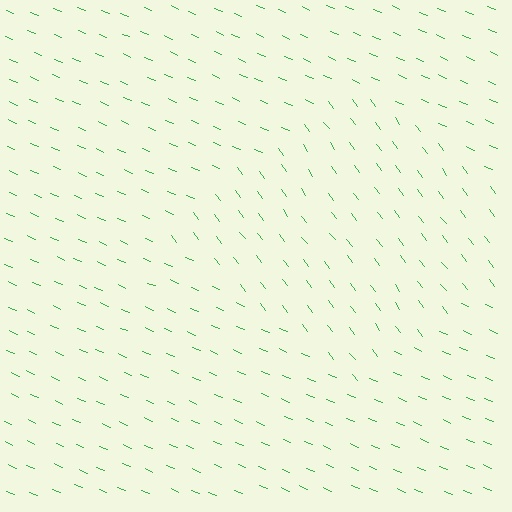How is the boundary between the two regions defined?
The boundary is defined purely by a change in line orientation (approximately 31 degrees difference). All lines are the same color and thickness.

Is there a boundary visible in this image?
Yes, there is a texture boundary formed by a change in line orientation.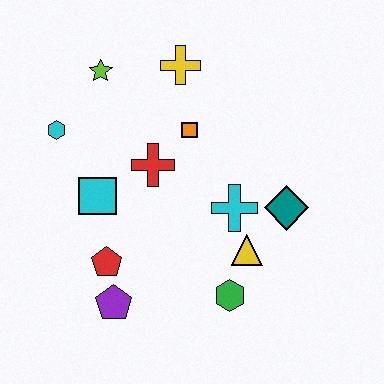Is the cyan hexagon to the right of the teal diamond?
No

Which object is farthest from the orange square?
The purple pentagon is farthest from the orange square.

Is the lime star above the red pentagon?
Yes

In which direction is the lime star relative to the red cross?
The lime star is above the red cross.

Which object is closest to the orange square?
The red cross is closest to the orange square.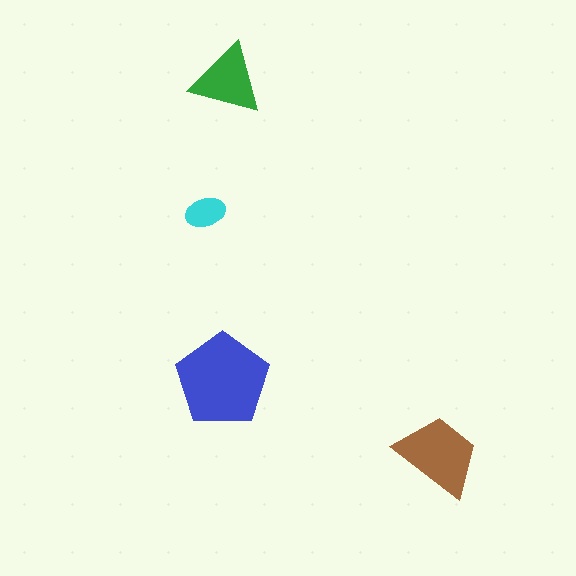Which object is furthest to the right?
The brown trapezoid is rightmost.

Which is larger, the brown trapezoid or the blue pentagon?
The blue pentagon.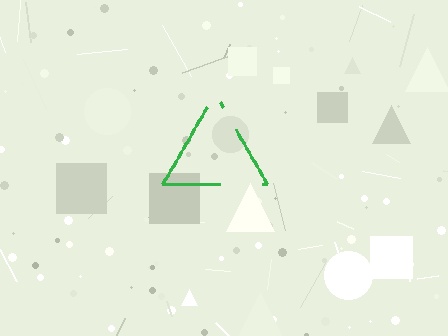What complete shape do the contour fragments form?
The contour fragments form a triangle.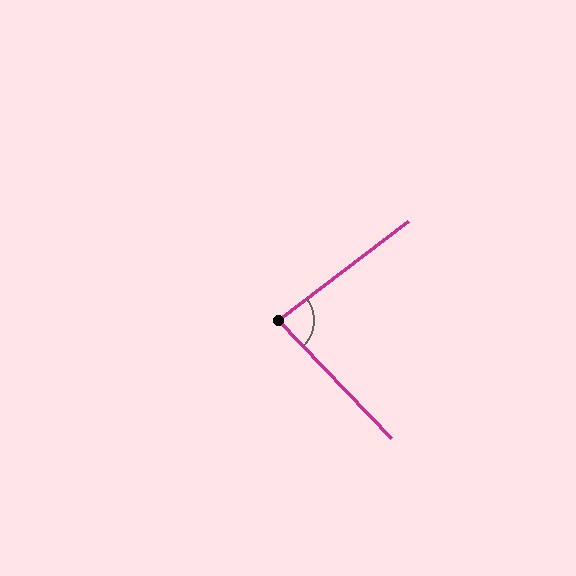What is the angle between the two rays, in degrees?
Approximately 84 degrees.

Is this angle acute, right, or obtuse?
It is acute.